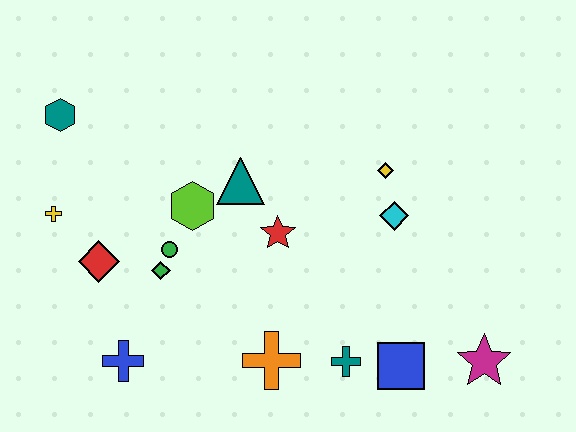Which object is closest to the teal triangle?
The lime hexagon is closest to the teal triangle.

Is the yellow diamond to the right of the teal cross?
Yes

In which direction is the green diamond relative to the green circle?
The green diamond is below the green circle.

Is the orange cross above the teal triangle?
No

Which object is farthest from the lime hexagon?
The magenta star is farthest from the lime hexagon.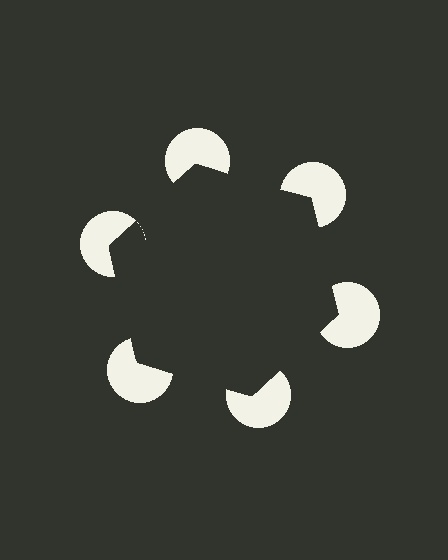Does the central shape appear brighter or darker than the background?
It typically appears slightly darker than the background, even though no actual brightness change is drawn.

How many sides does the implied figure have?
6 sides.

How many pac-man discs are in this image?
There are 6 — one at each vertex of the illusory hexagon.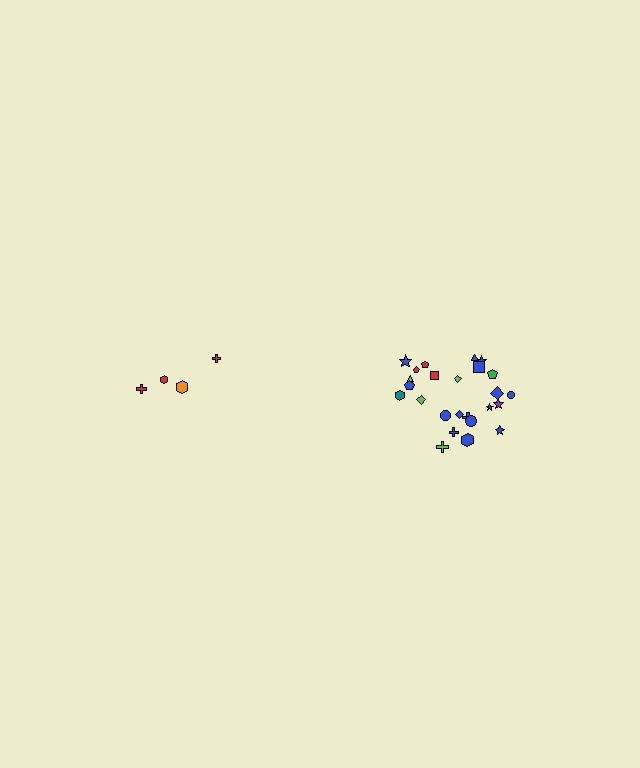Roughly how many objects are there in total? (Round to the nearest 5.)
Roughly 30 objects in total.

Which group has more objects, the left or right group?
The right group.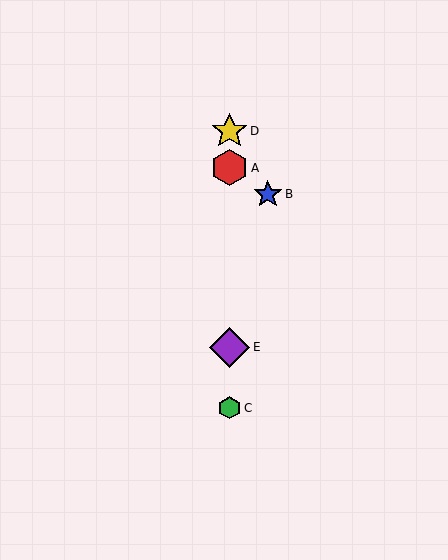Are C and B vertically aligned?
No, C is at x≈229 and B is at x≈268.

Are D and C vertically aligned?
Yes, both are at x≈229.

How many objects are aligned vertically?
4 objects (A, C, D, E) are aligned vertically.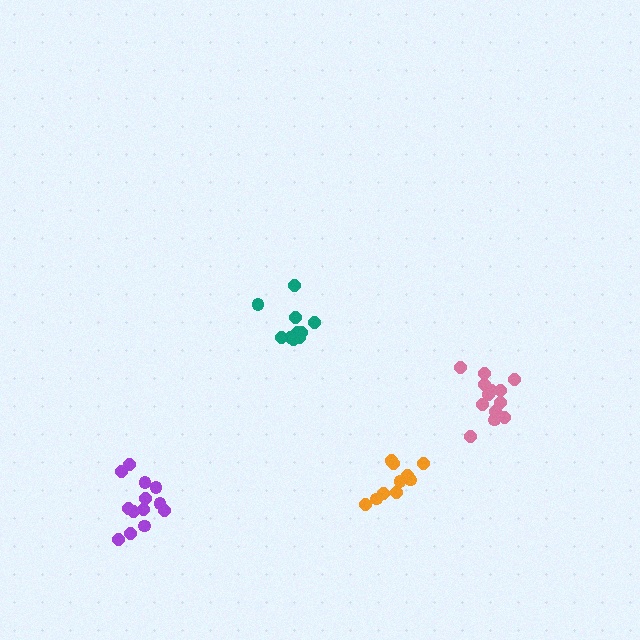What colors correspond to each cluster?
The clusters are colored: teal, orange, pink, purple.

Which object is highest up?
The teal cluster is topmost.